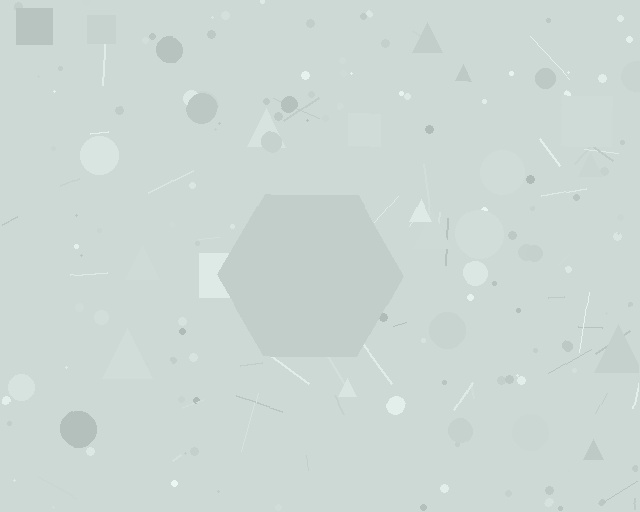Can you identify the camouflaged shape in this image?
The camouflaged shape is a hexagon.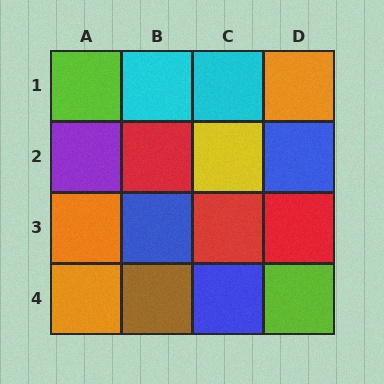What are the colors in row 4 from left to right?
Orange, brown, blue, lime.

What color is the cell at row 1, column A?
Lime.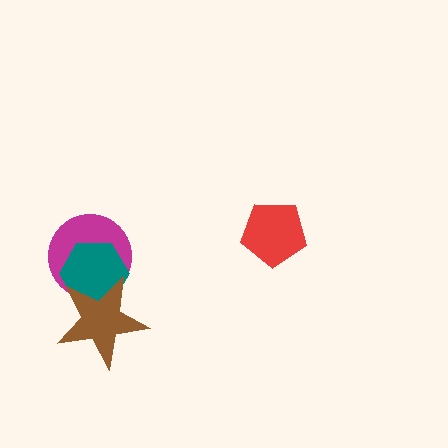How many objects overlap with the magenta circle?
2 objects overlap with the magenta circle.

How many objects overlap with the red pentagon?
0 objects overlap with the red pentagon.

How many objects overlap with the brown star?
2 objects overlap with the brown star.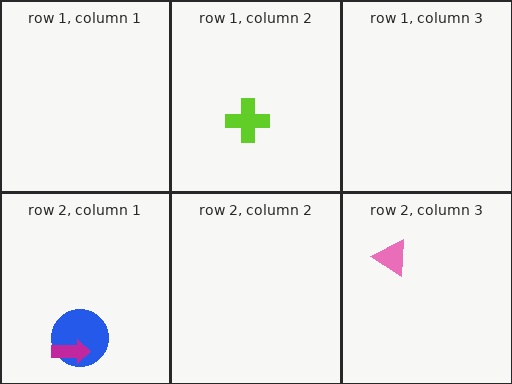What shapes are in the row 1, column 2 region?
The lime cross.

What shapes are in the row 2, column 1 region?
The blue circle, the magenta arrow.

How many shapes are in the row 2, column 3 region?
1.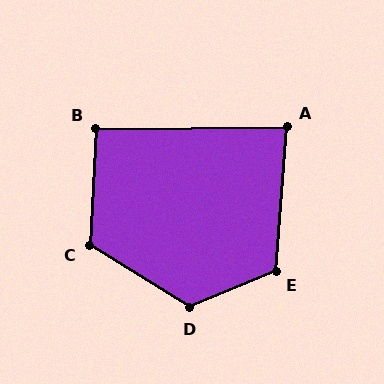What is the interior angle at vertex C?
Approximately 119 degrees (obtuse).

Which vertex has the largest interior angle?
D, at approximately 126 degrees.